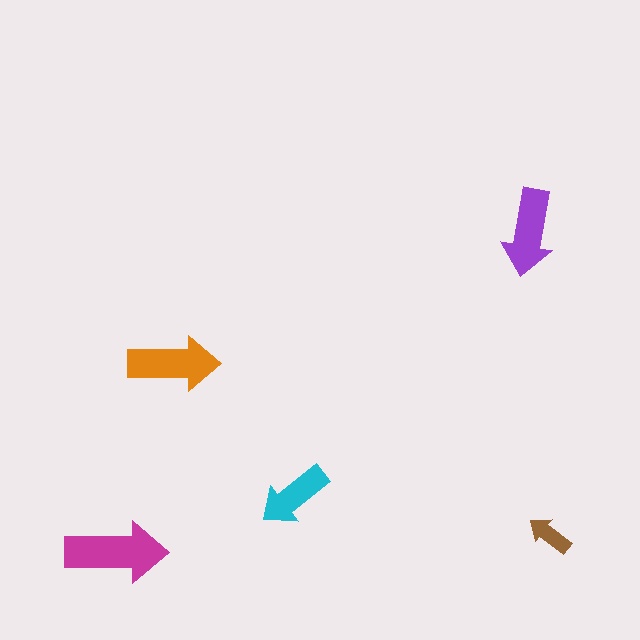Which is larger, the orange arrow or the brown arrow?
The orange one.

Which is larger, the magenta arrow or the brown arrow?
The magenta one.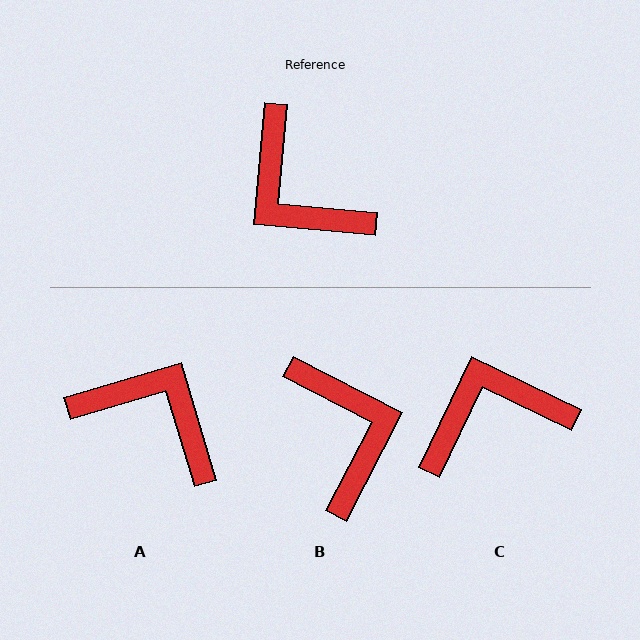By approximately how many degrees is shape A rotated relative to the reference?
Approximately 158 degrees clockwise.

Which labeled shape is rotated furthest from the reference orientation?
A, about 158 degrees away.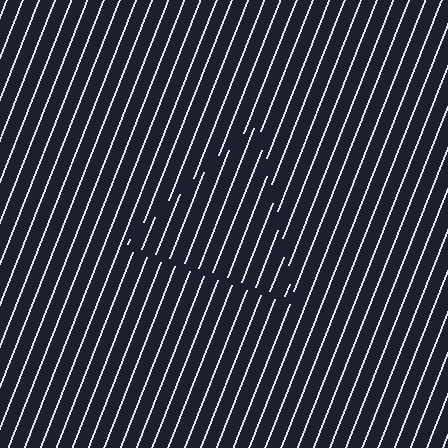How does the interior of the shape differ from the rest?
The interior of the shape contains the same grating, shifted by half a period — the contour is defined by the phase discontinuity where line-ends from the inner and outer gratings abut.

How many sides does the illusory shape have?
3 sides — the line-ends trace a triangle.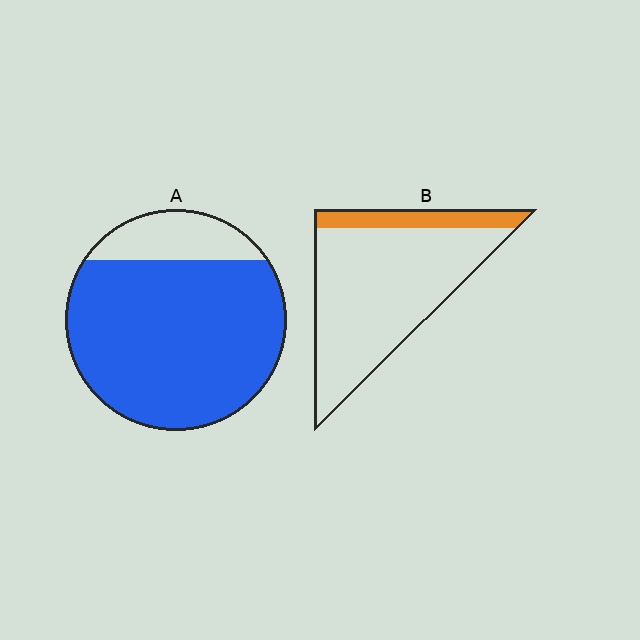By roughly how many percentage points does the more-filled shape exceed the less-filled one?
By roughly 65 percentage points (A over B).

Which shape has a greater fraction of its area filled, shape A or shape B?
Shape A.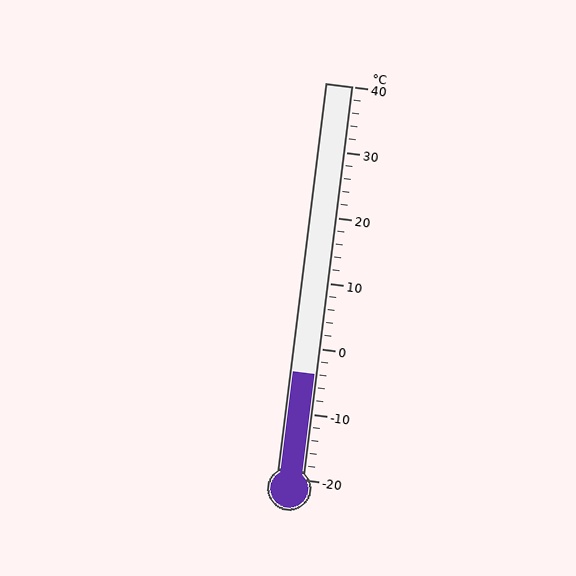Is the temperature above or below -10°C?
The temperature is above -10°C.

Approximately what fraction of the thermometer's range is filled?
The thermometer is filled to approximately 25% of its range.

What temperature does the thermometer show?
The thermometer shows approximately -4°C.